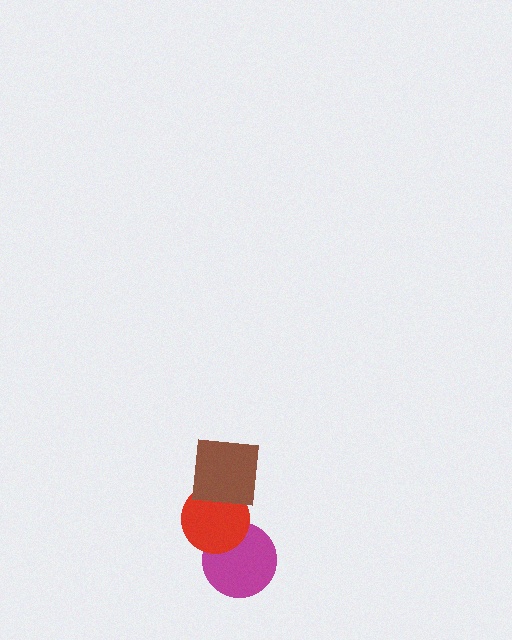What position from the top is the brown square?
The brown square is 1st from the top.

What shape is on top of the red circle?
The brown square is on top of the red circle.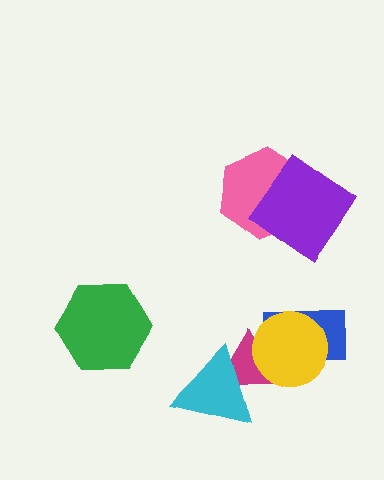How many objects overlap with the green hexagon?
0 objects overlap with the green hexagon.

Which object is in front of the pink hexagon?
The purple diamond is in front of the pink hexagon.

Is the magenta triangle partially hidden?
Yes, it is partially covered by another shape.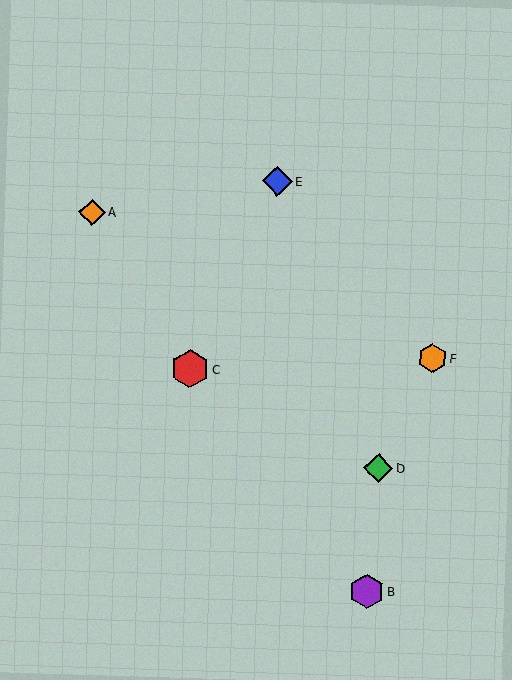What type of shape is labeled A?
Shape A is an orange diamond.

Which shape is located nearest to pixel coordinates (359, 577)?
The purple hexagon (labeled B) at (367, 591) is nearest to that location.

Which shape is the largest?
The red hexagon (labeled C) is the largest.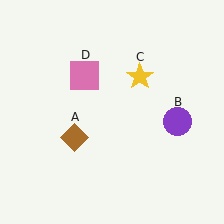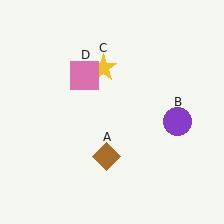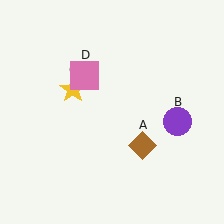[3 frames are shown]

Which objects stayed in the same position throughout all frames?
Purple circle (object B) and pink square (object D) remained stationary.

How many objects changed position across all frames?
2 objects changed position: brown diamond (object A), yellow star (object C).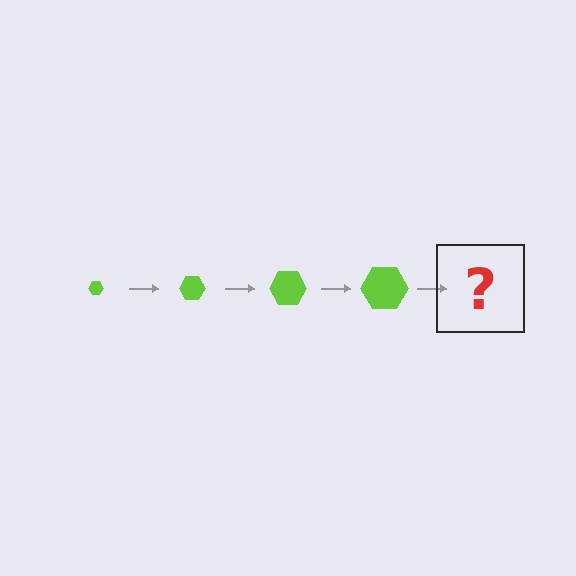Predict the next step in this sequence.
The next step is a lime hexagon, larger than the previous one.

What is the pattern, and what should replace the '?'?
The pattern is that the hexagon gets progressively larger each step. The '?' should be a lime hexagon, larger than the previous one.